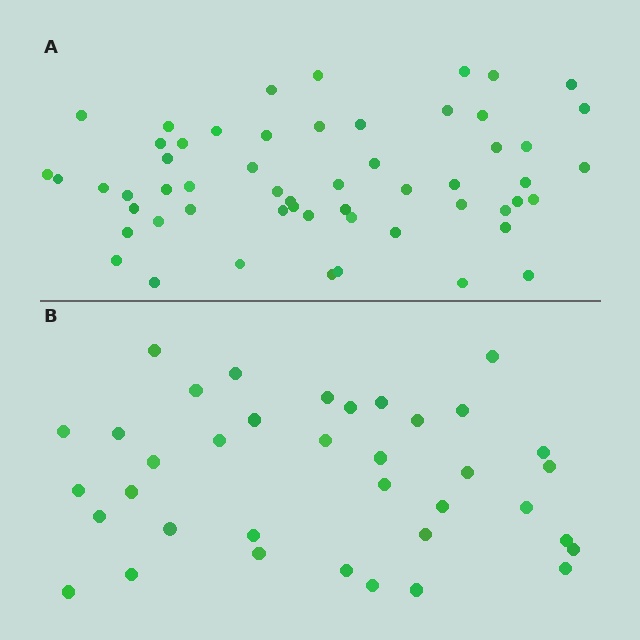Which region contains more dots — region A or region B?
Region A (the top region) has more dots.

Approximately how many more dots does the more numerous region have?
Region A has approximately 20 more dots than region B.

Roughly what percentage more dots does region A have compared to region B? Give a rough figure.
About 50% more.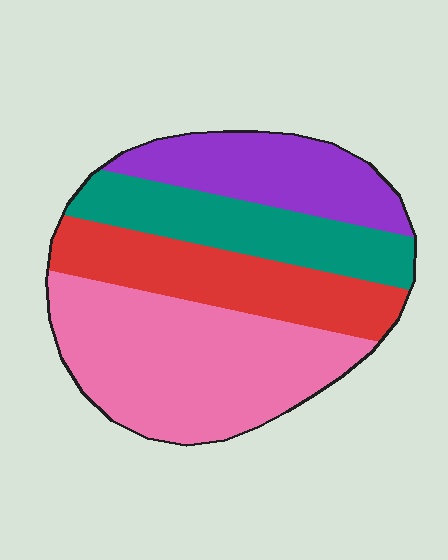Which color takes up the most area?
Pink, at roughly 40%.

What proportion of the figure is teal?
Teal covers 20% of the figure.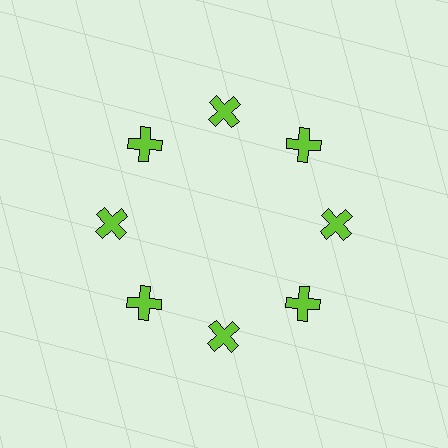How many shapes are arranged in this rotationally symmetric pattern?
There are 8 shapes, arranged in 8 groups of 1.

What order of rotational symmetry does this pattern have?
This pattern has 8-fold rotational symmetry.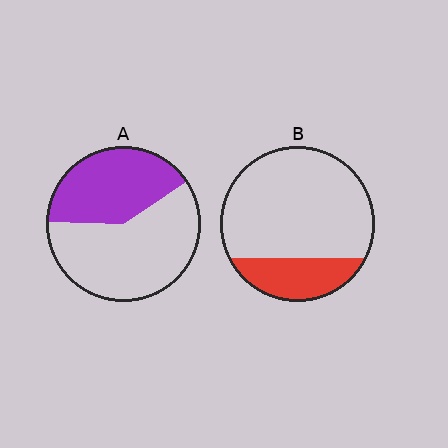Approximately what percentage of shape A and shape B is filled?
A is approximately 40% and B is approximately 25%.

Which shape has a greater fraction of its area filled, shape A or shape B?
Shape A.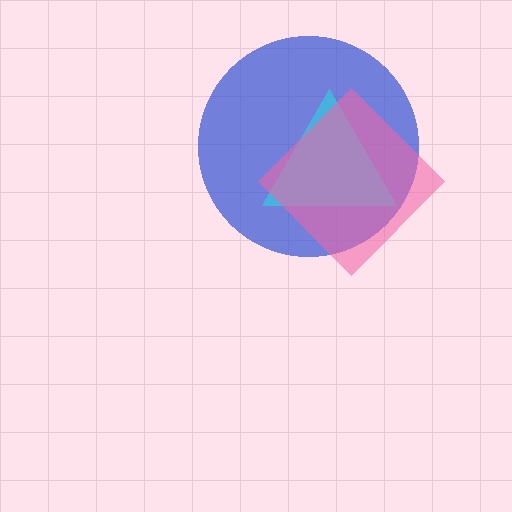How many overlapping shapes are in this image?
There are 3 overlapping shapes in the image.